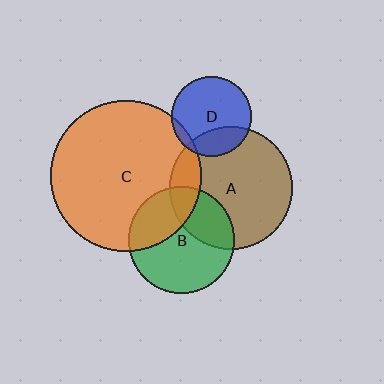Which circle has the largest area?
Circle C (orange).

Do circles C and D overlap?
Yes.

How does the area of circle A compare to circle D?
Approximately 2.3 times.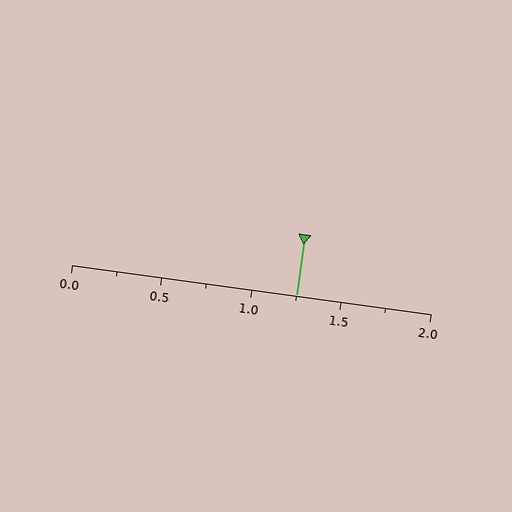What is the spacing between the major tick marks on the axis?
The major ticks are spaced 0.5 apart.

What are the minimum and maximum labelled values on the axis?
The axis runs from 0.0 to 2.0.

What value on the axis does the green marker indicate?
The marker indicates approximately 1.25.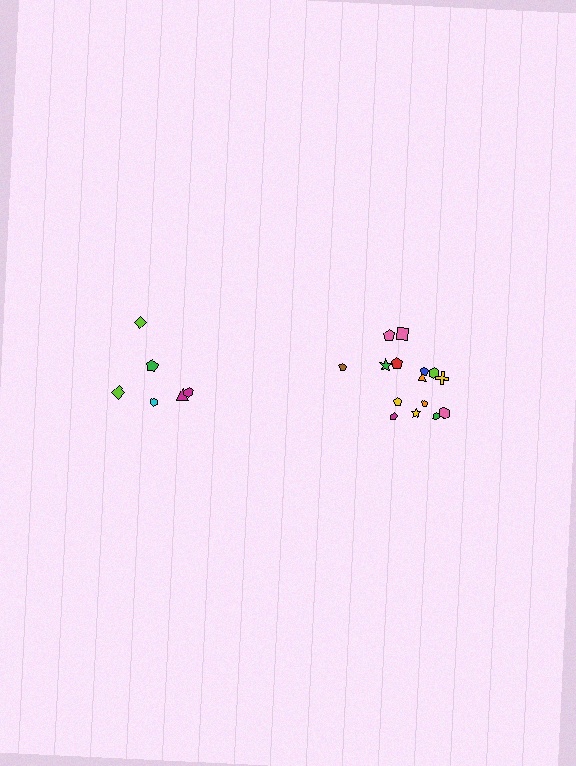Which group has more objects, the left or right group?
The right group.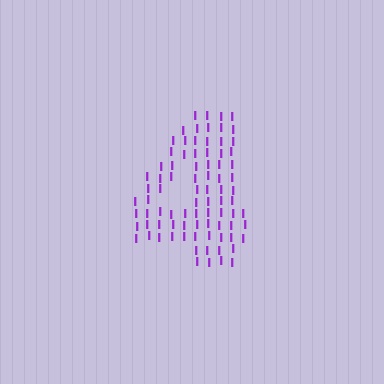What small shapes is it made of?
It is made of small letter I's.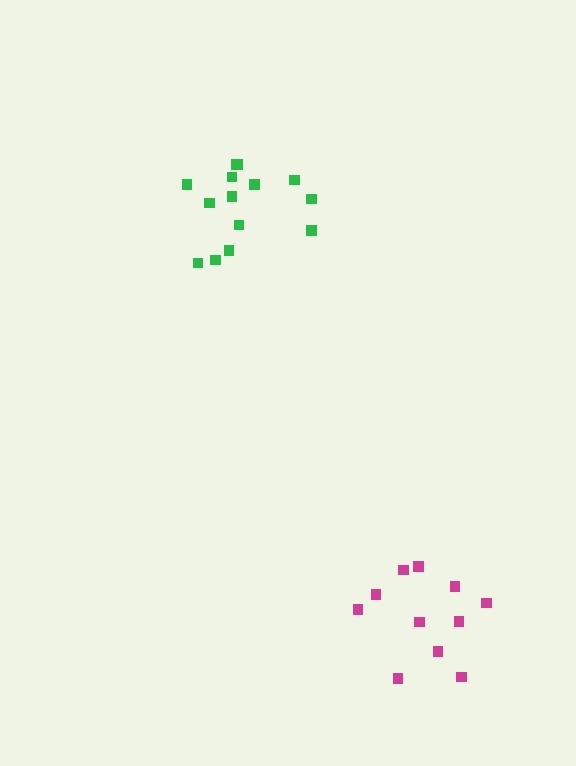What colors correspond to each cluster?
The clusters are colored: magenta, green.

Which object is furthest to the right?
The magenta cluster is rightmost.